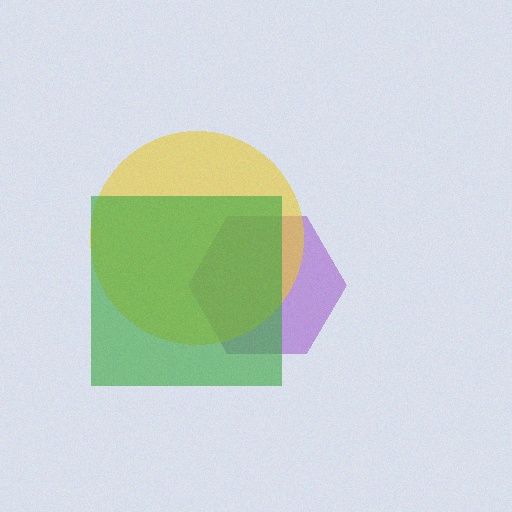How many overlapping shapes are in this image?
There are 3 overlapping shapes in the image.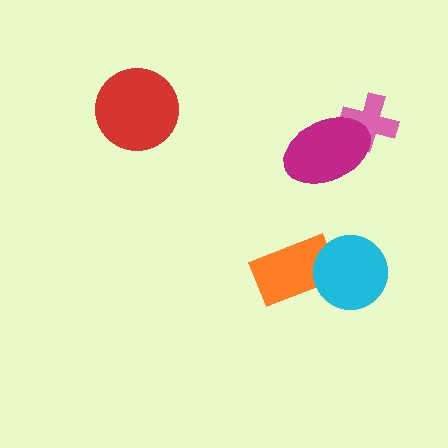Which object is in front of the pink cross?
The magenta ellipse is in front of the pink cross.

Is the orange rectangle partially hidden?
Yes, it is partially covered by another shape.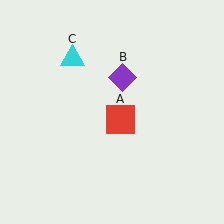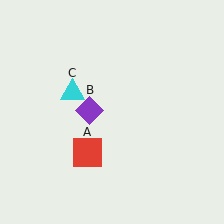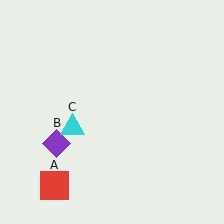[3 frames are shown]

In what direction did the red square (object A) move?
The red square (object A) moved down and to the left.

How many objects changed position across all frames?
3 objects changed position: red square (object A), purple diamond (object B), cyan triangle (object C).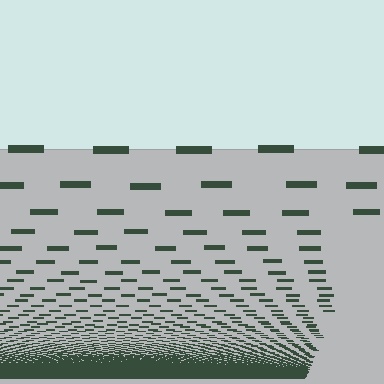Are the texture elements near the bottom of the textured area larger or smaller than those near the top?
Smaller. The gradient is inverted — elements near the bottom are smaller and denser.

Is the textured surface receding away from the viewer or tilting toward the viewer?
The surface appears to tilt toward the viewer. Texture elements get larger and sparser toward the top.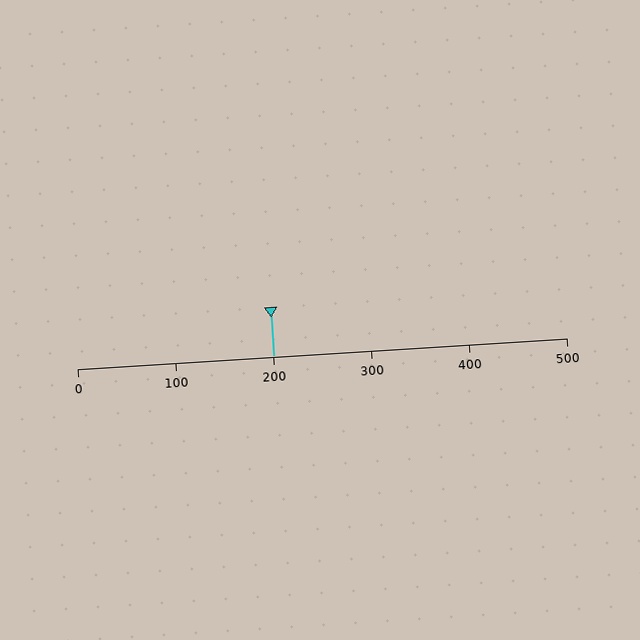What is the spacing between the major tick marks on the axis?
The major ticks are spaced 100 apart.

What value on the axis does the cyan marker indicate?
The marker indicates approximately 200.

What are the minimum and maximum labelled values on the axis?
The axis runs from 0 to 500.